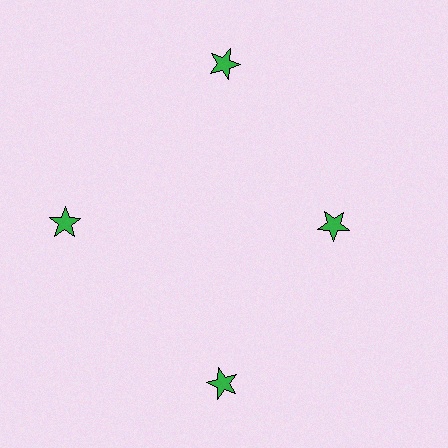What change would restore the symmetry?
The symmetry would be restored by moving it outward, back onto the ring so that all 4 stars sit at equal angles and equal distance from the center.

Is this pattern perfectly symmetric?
No. The 4 green stars are arranged in a ring, but one element near the 3 o'clock position is pulled inward toward the center, breaking the 4-fold rotational symmetry.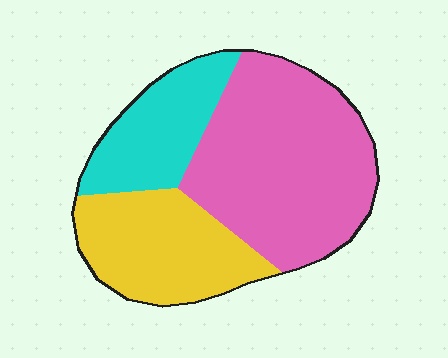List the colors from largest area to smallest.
From largest to smallest: pink, yellow, cyan.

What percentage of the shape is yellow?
Yellow takes up about one quarter (1/4) of the shape.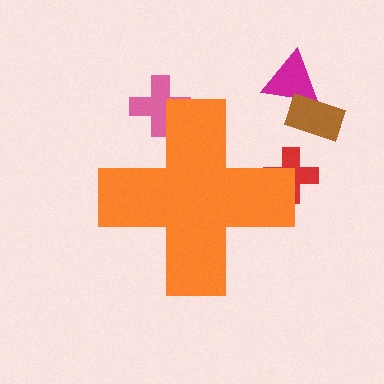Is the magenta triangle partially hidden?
No, the magenta triangle is fully visible.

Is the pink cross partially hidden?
Yes, the pink cross is partially hidden behind the orange cross.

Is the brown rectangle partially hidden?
No, the brown rectangle is fully visible.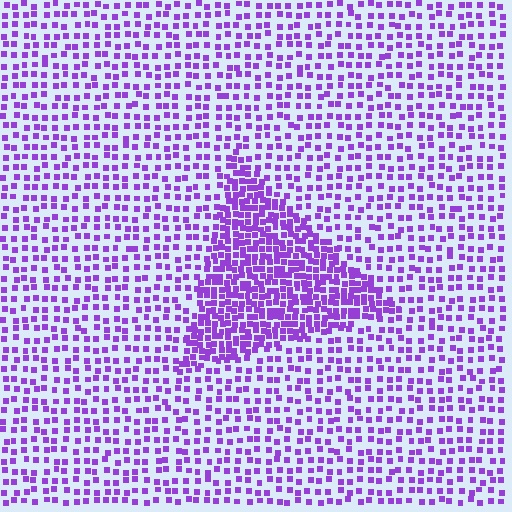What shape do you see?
I see a triangle.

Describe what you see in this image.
The image contains small purple elements arranged at two different densities. A triangle-shaped region is visible where the elements are more densely packed than the surrounding area.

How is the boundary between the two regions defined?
The boundary is defined by a change in element density (approximately 2.2x ratio). All elements are the same color, size, and shape.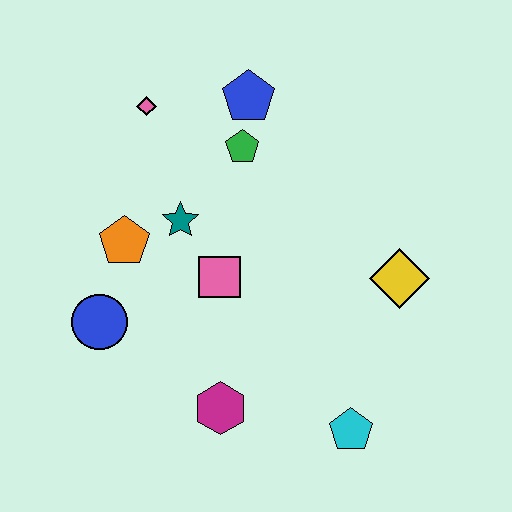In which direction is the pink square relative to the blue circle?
The pink square is to the right of the blue circle.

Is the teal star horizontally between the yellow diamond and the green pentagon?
No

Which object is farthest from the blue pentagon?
The cyan pentagon is farthest from the blue pentagon.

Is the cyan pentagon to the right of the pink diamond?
Yes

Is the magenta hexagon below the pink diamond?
Yes